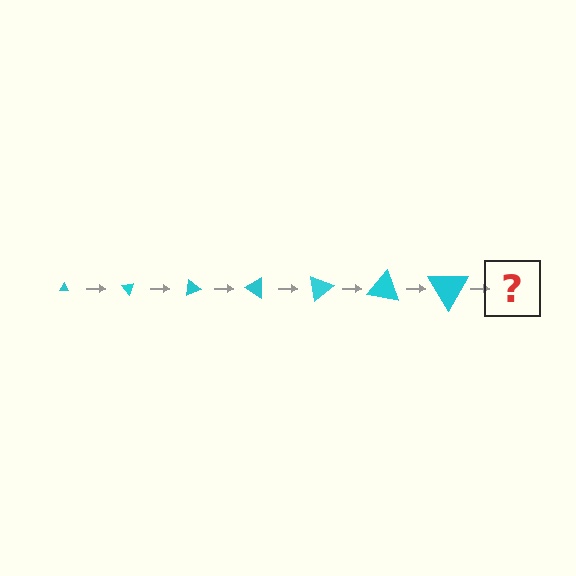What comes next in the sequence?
The next element should be a triangle, larger than the previous one and rotated 350 degrees from the start.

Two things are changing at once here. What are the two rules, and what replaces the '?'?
The two rules are that the triangle grows larger each step and it rotates 50 degrees each step. The '?' should be a triangle, larger than the previous one and rotated 350 degrees from the start.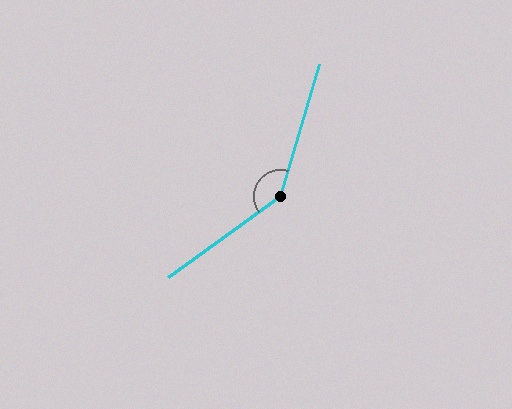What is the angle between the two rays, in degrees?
Approximately 143 degrees.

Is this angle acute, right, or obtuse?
It is obtuse.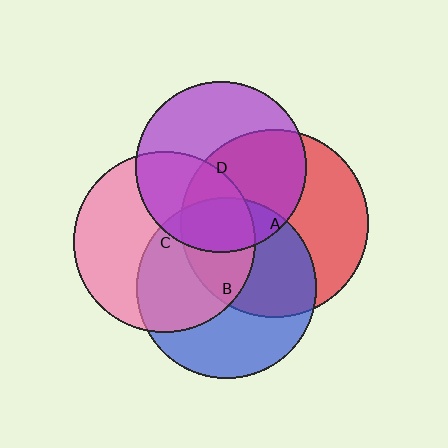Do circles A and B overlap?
Yes.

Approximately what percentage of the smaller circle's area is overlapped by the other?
Approximately 50%.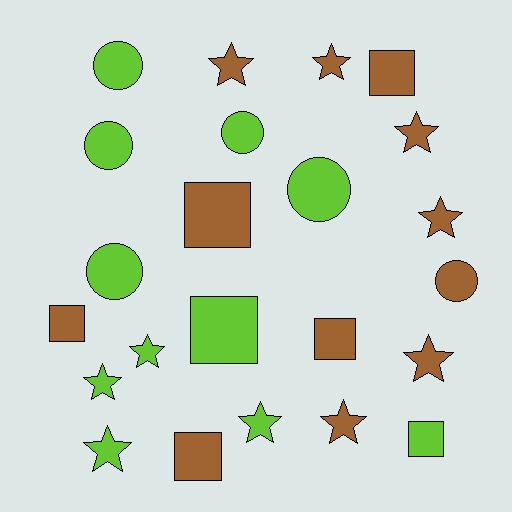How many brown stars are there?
There are 6 brown stars.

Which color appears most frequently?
Brown, with 12 objects.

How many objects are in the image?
There are 23 objects.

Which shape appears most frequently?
Star, with 10 objects.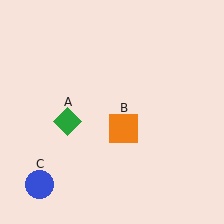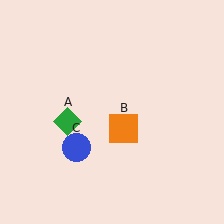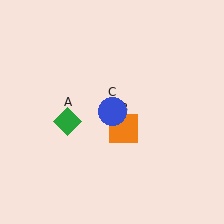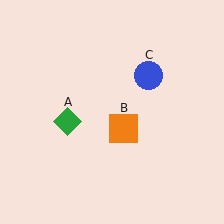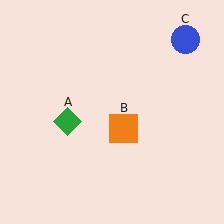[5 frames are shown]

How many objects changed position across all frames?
1 object changed position: blue circle (object C).